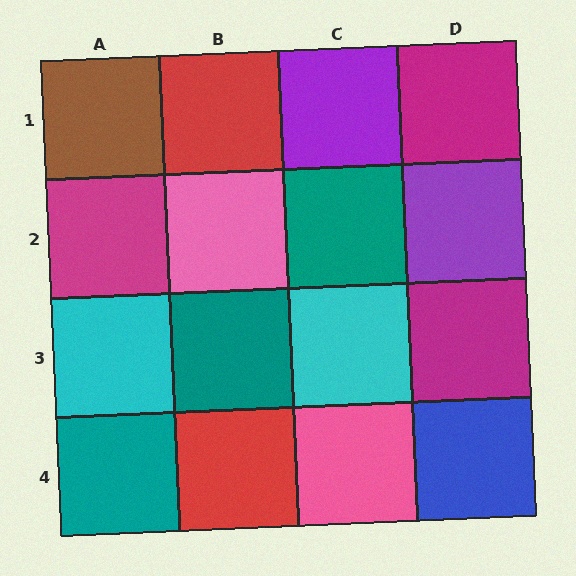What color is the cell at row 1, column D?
Magenta.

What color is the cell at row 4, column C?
Pink.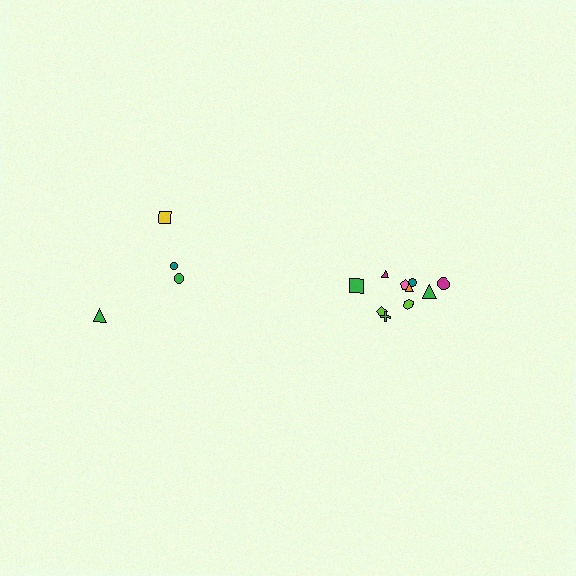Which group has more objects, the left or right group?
The right group.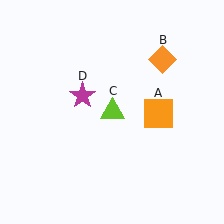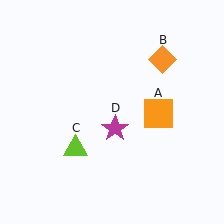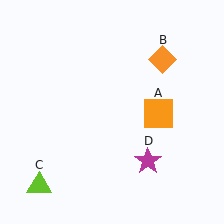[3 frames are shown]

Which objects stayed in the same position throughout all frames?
Orange square (object A) and orange diamond (object B) remained stationary.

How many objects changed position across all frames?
2 objects changed position: lime triangle (object C), magenta star (object D).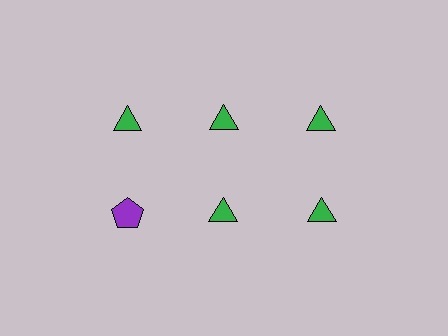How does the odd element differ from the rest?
It differs in both color (purple instead of green) and shape (pentagon instead of triangle).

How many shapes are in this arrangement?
There are 6 shapes arranged in a grid pattern.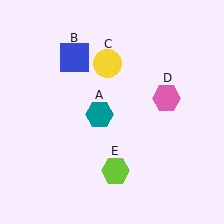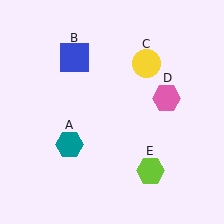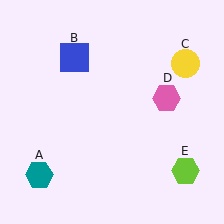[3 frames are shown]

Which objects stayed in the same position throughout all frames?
Blue square (object B) and pink hexagon (object D) remained stationary.